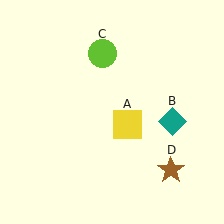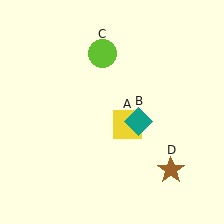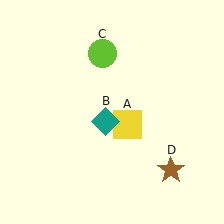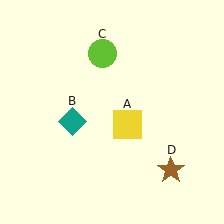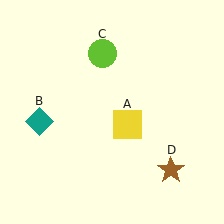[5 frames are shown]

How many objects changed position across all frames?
1 object changed position: teal diamond (object B).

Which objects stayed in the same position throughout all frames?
Yellow square (object A) and lime circle (object C) and brown star (object D) remained stationary.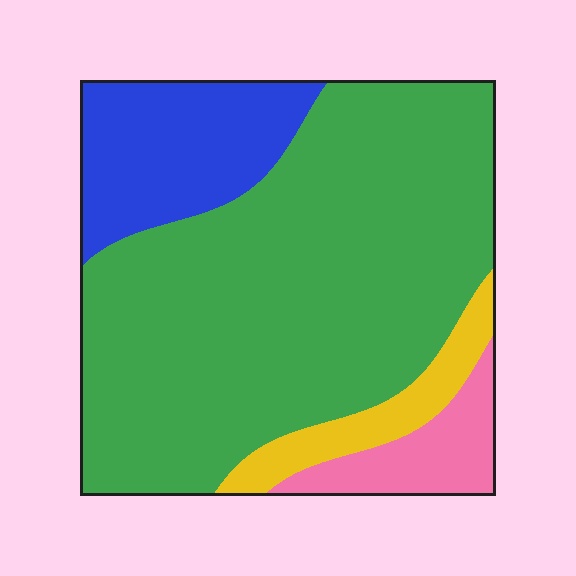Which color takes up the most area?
Green, at roughly 65%.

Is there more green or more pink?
Green.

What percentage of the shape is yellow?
Yellow takes up less than a quarter of the shape.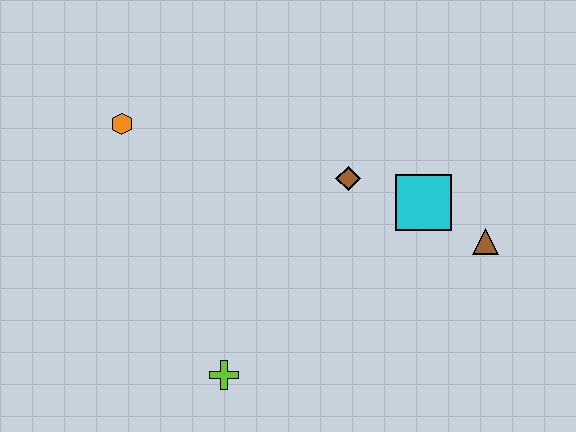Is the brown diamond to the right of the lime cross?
Yes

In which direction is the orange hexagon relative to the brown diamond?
The orange hexagon is to the left of the brown diamond.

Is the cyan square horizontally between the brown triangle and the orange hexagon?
Yes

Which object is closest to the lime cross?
The brown diamond is closest to the lime cross.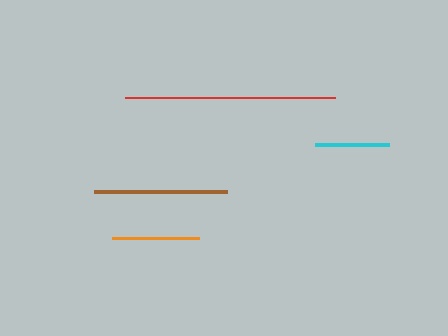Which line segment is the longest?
The red line is the longest at approximately 210 pixels.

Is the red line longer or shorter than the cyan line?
The red line is longer than the cyan line.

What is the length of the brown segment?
The brown segment is approximately 133 pixels long.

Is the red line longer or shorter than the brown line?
The red line is longer than the brown line.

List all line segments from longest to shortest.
From longest to shortest: red, brown, orange, cyan.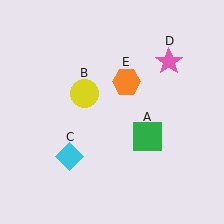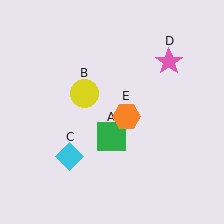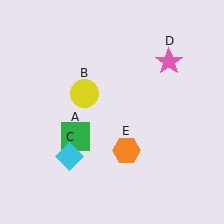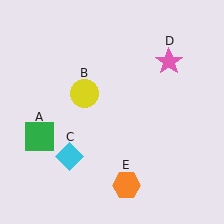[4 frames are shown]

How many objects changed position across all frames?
2 objects changed position: green square (object A), orange hexagon (object E).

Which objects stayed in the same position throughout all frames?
Yellow circle (object B) and cyan diamond (object C) and pink star (object D) remained stationary.